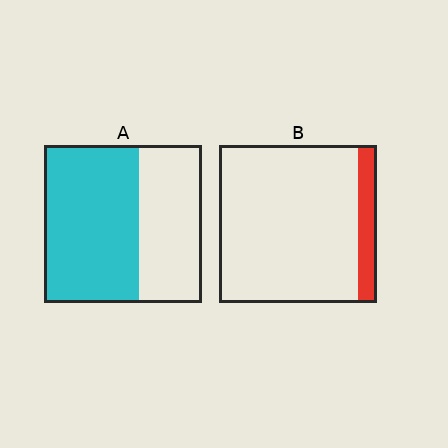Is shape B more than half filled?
No.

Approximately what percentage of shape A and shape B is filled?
A is approximately 60% and B is approximately 10%.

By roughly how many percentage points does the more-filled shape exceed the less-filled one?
By roughly 50 percentage points (A over B).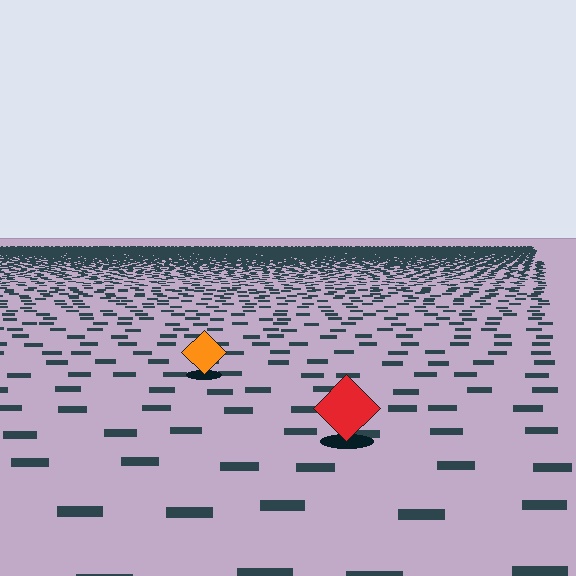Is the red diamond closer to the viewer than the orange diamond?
Yes. The red diamond is closer — you can tell from the texture gradient: the ground texture is coarser near it.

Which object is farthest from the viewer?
The orange diamond is farthest from the viewer. It appears smaller and the ground texture around it is denser.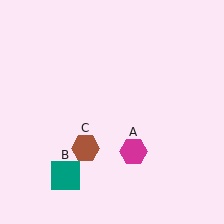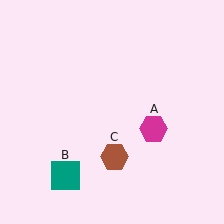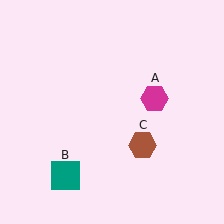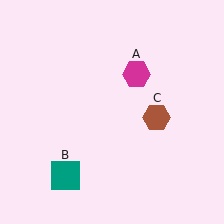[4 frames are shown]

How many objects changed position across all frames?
2 objects changed position: magenta hexagon (object A), brown hexagon (object C).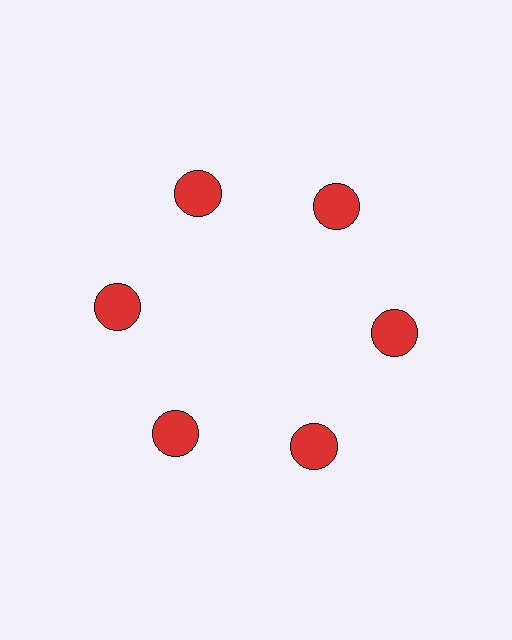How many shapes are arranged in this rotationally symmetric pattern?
There are 6 shapes, arranged in 6 groups of 1.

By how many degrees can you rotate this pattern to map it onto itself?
The pattern maps onto itself every 60 degrees of rotation.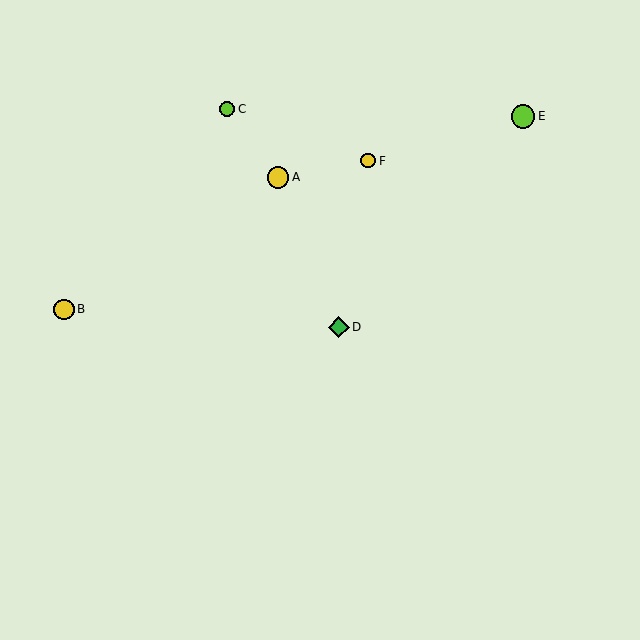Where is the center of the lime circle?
The center of the lime circle is at (227, 109).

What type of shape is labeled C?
Shape C is a lime circle.